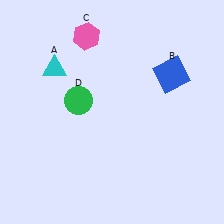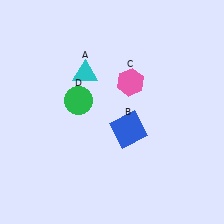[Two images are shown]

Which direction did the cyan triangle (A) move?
The cyan triangle (A) moved right.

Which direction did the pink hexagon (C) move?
The pink hexagon (C) moved down.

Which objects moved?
The objects that moved are: the cyan triangle (A), the blue square (B), the pink hexagon (C).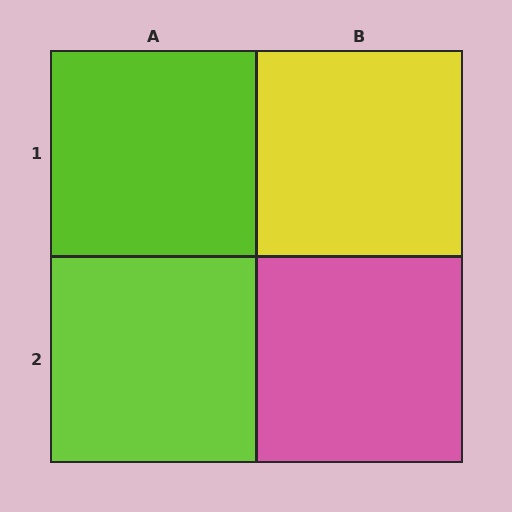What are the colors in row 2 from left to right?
Lime, pink.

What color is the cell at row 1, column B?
Yellow.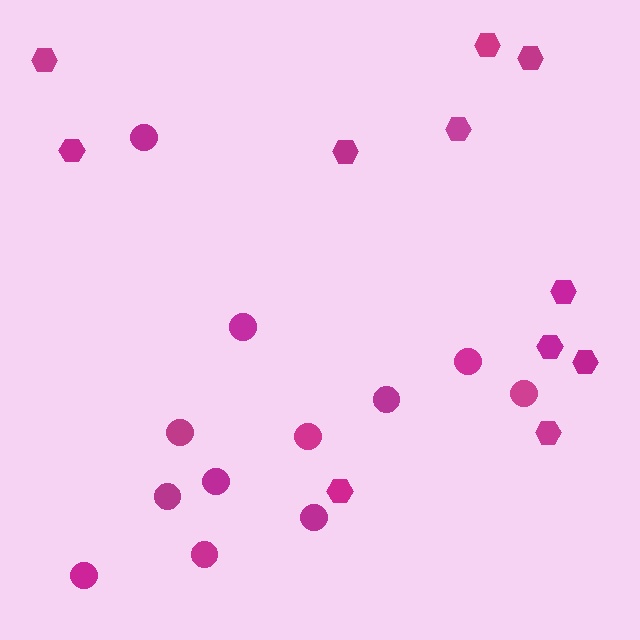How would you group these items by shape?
There are 2 groups: one group of hexagons (11) and one group of circles (12).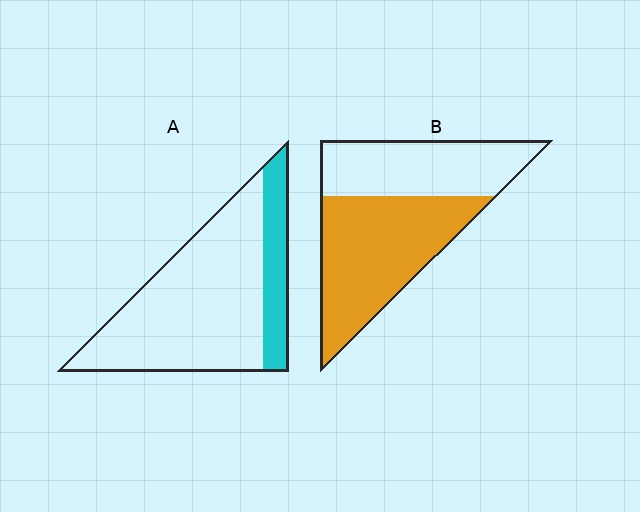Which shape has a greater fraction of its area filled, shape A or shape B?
Shape B.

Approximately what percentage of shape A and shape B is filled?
A is approximately 20% and B is approximately 60%.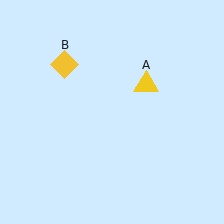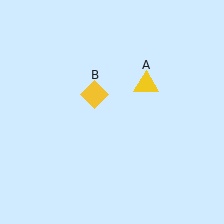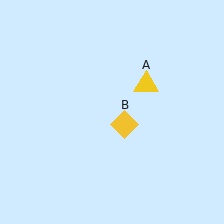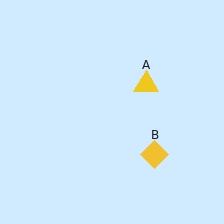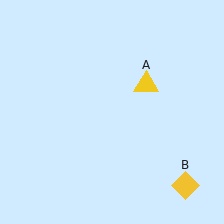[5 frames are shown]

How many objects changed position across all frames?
1 object changed position: yellow diamond (object B).